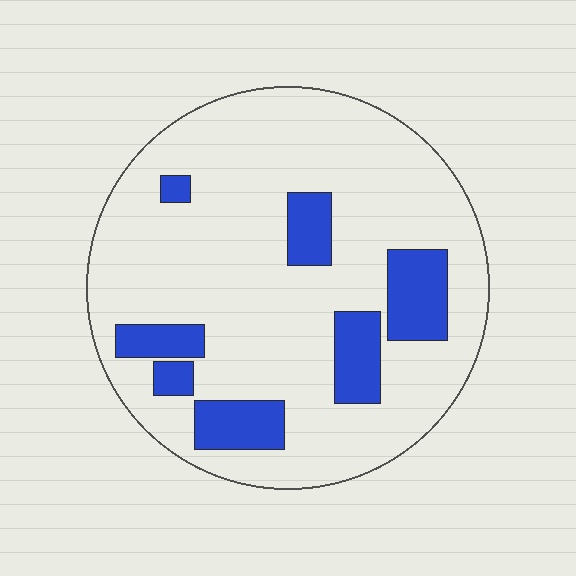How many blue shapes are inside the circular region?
7.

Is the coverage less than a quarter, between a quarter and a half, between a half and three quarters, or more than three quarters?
Less than a quarter.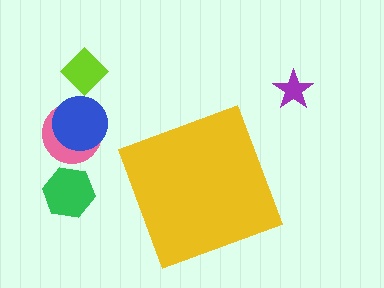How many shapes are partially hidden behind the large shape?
0 shapes are partially hidden.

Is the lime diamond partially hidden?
No, the lime diamond is fully visible.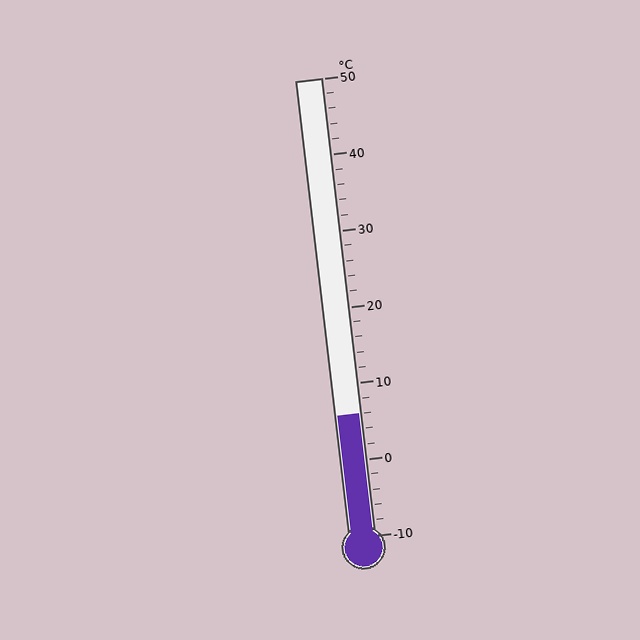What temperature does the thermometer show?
The thermometer shows approximately 6°C.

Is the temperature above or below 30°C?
The temperature is below 30°C.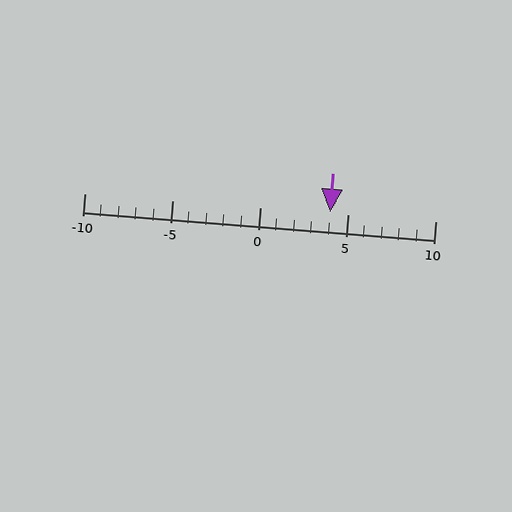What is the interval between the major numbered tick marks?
The major tick marks are spaced 5 units apart.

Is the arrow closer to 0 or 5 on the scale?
The arrow is closer to 5.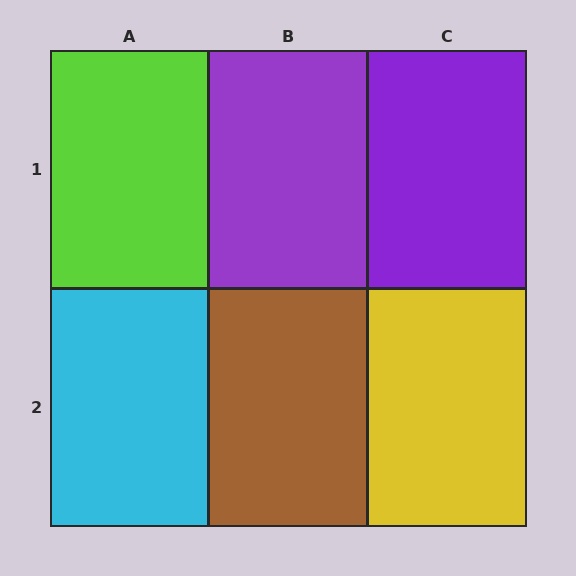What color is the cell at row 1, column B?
Purple.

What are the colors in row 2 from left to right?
Cyan, brown, yellow.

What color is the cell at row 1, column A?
Lime.